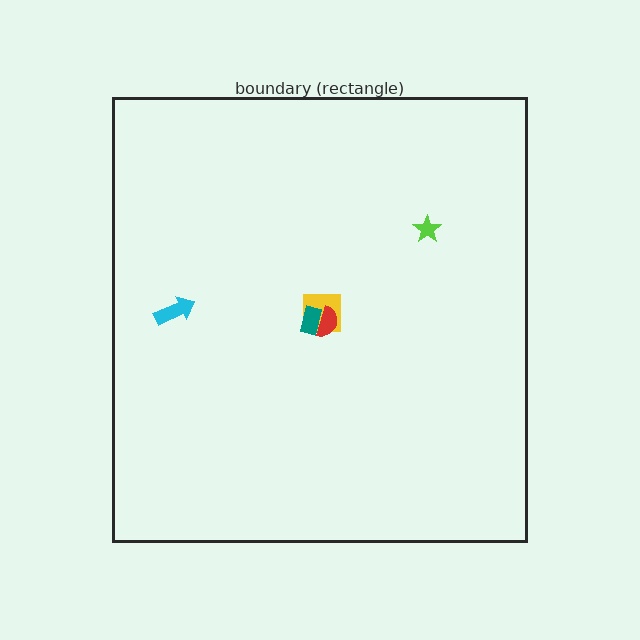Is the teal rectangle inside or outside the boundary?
Inside.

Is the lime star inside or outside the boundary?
Inside.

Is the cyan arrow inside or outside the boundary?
Inside.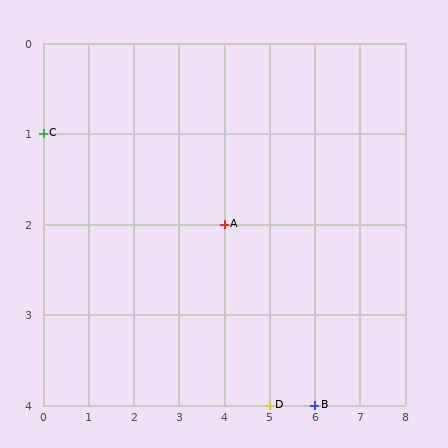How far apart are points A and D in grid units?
Points A and D are 1 column and 2 rows apart (about 2.2 grid units diagonally).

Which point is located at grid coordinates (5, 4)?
Point D is at (5, 4).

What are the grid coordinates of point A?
Point A is at grid coordinates (4, 2).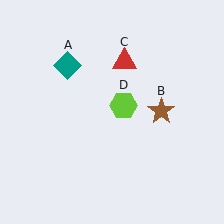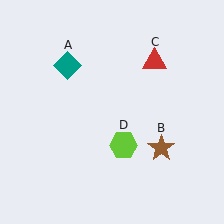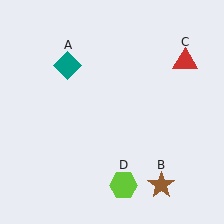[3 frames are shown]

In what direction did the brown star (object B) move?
The brown star (object B) moved down.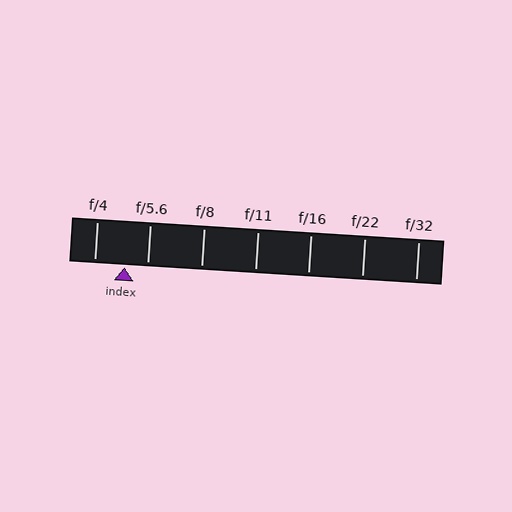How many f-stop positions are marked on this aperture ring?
There are 7 f-stop positions marked.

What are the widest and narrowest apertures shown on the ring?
The widest aperture shown is f/4 and the narrowest is f/32.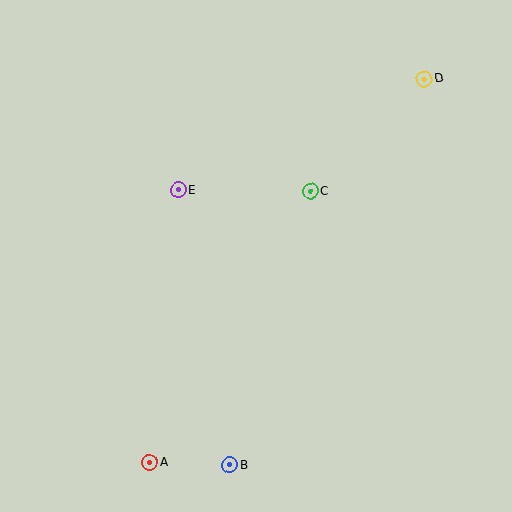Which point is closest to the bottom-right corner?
Point B is closest to the bottom-right corner.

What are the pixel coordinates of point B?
Point B is at (230, 465).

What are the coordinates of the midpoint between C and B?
The midpoint between C and B is at (270, 328).